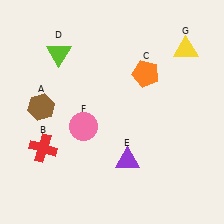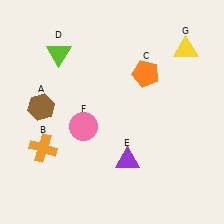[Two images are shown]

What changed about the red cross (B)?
In Image 1, B is red. In Image 2, it changed to orange.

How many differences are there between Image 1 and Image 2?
There is 1 difference between the two images.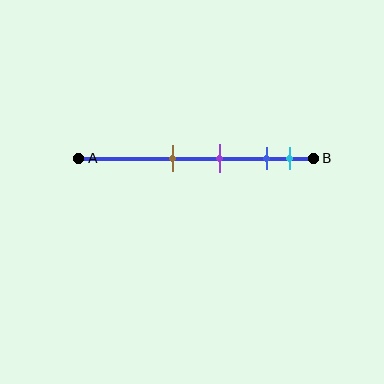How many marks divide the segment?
There are 4 marks dividing the segment.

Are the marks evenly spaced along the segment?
No, the marks are not evenly spaced.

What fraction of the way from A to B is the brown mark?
The brown mark is approximately 40% (0.4) of the way from A to B.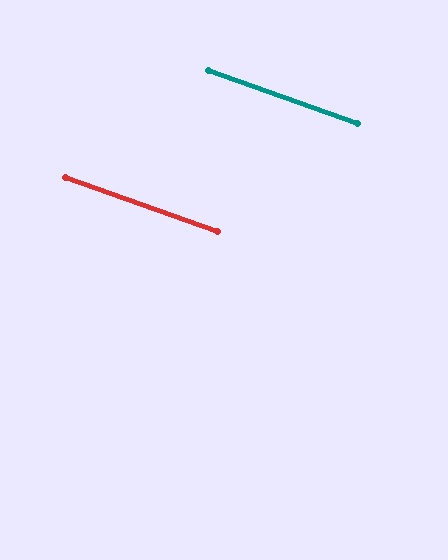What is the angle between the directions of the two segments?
Approximately 0 degrees.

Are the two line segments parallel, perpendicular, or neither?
Parallel — their directions differ by only 0.2°.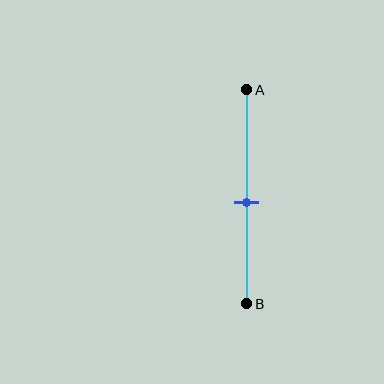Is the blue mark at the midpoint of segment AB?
Yes, the mark is approximately at the midpoint.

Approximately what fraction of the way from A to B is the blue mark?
The blue mark is approximately 50% of the way from A to B.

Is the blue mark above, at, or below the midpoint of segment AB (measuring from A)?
The blue mark is approximately at the midpoint of segment AB.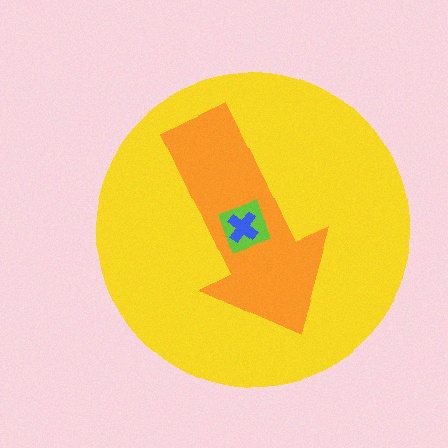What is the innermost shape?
The blue cross.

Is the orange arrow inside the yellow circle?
Yes.